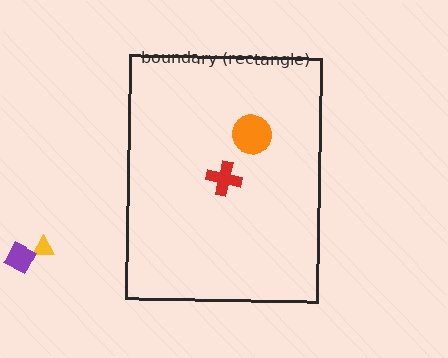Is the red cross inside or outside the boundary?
Inside.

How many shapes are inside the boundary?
2 inside, 2 outside.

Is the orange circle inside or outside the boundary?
Inside.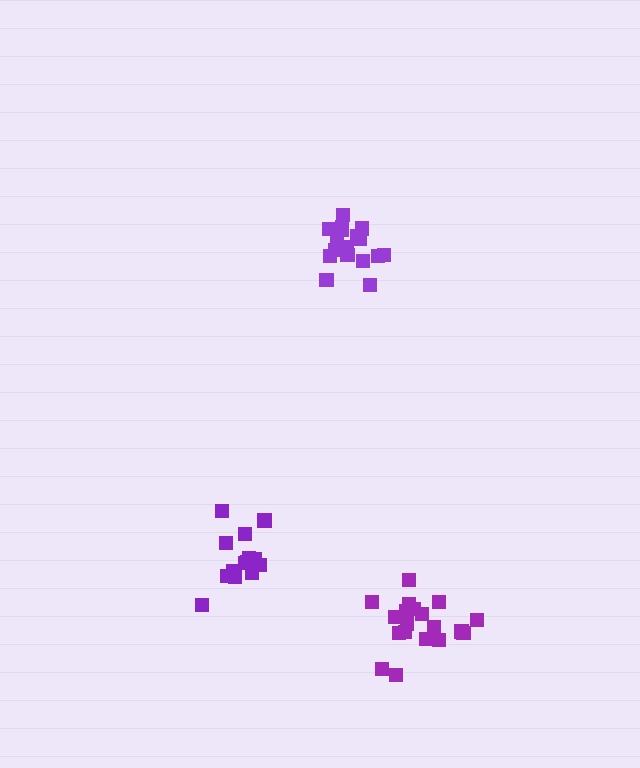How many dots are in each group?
Group 1: 19 dots, Group 2: 14 dots, Group 3: 17 dots (50 total).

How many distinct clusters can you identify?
There are 3 distinct clusters.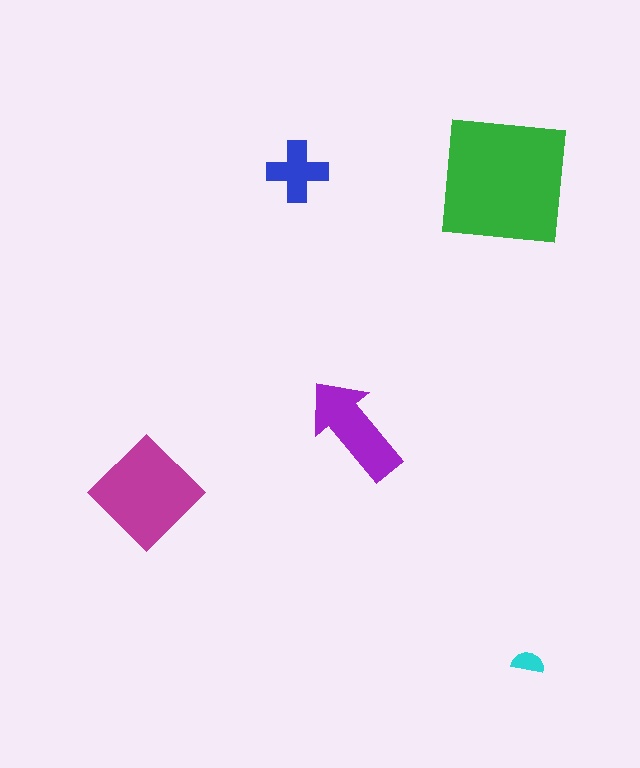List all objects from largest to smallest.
The green square, the magenta diamond, the purple arrow, the blue cross, the cyan semicircle.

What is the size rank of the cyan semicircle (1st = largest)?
5th.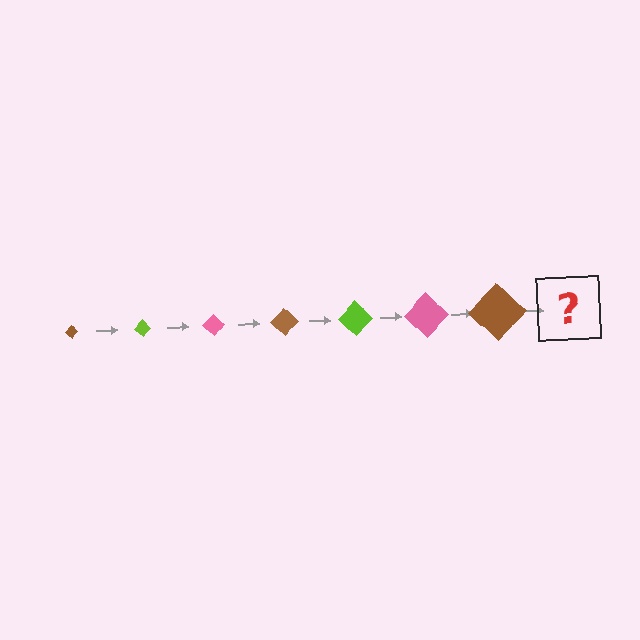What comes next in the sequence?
The next element should be a lime diamond, larger than the previous one.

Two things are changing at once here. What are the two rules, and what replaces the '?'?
The two rules are that the diamond grows larger each step and the color cycles through brown, lime, and pink. The '?' should be a lime diamond, larger than the previous one.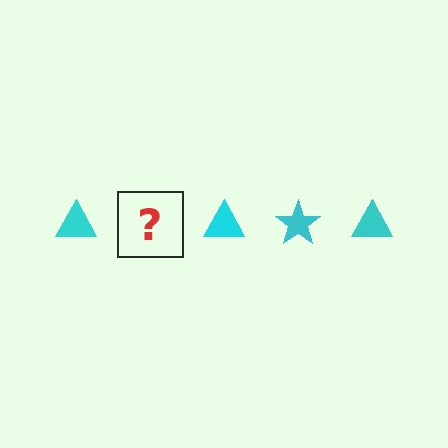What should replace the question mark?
The question mark should be replaced with a cyan star.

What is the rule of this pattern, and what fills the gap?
The rule is that the pattern cycles through triangle, star shapes in cyan. The gap should be filled with a cyan star.